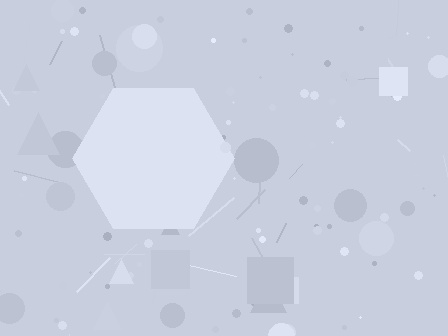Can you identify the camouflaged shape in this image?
The camouflaged shape is a hexagon.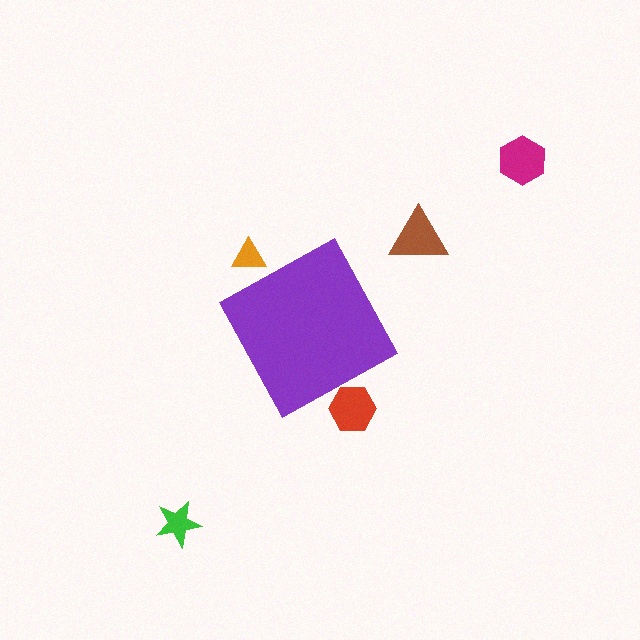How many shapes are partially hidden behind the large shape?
2 shapes are partially hidden.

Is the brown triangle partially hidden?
No, the brown triangle is fully visible.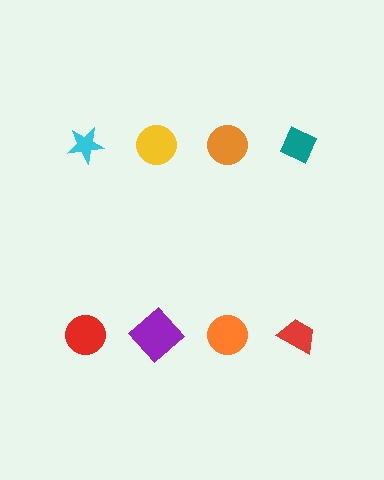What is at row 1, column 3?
An orange circle.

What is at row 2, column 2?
A purple diamond.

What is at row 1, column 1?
A cyan star.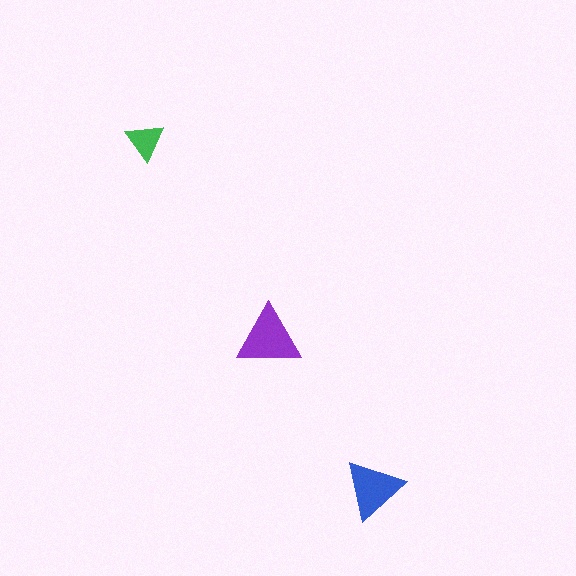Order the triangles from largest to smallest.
the purple one, the blue one, the green one.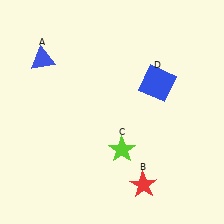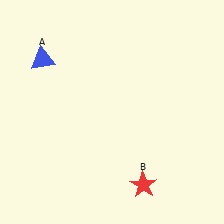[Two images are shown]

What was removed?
The lime star (C), the blue square (D) were removed in Image 2.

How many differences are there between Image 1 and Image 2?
There are 2 differences between the two images.